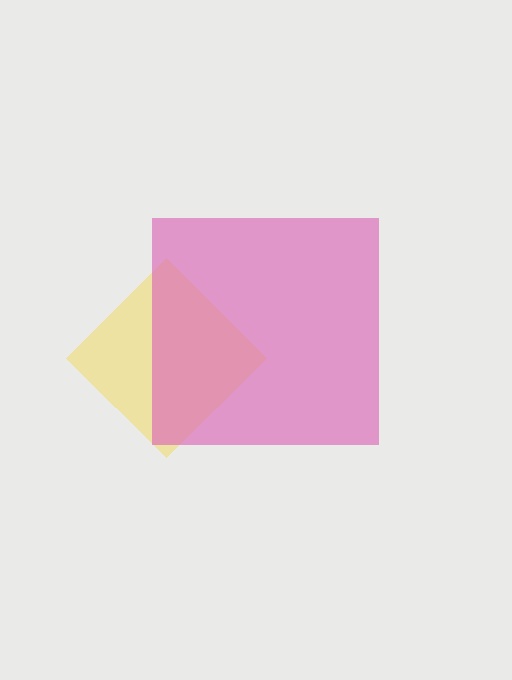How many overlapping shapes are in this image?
There are 2 overlapping shapes in the image.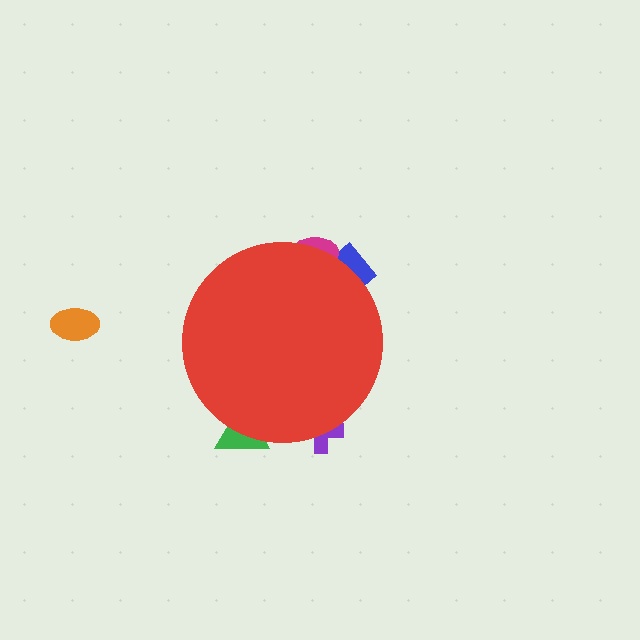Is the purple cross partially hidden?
Yes, the purple cross is partially hidden behind the red circle.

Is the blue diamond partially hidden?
Yes, the blue diamond is partially hidden behind the red circle.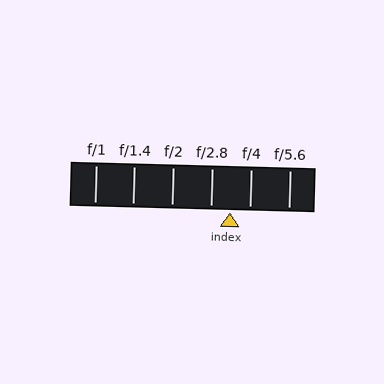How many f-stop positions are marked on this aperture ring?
There are 6 f-stop positions marked.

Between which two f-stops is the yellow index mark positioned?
The index mark is between f/2.8 and f/4.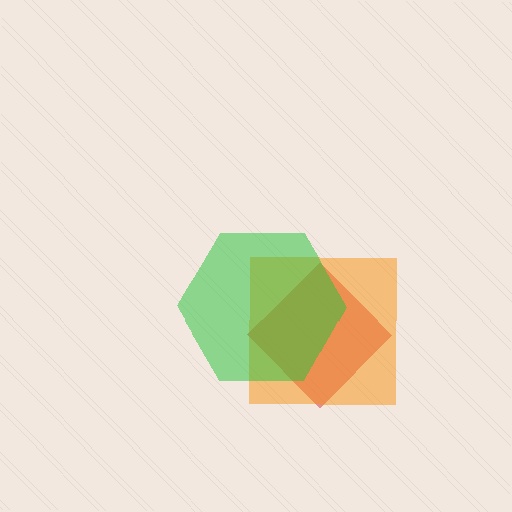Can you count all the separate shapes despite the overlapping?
Yes, there are 3 separate shapes.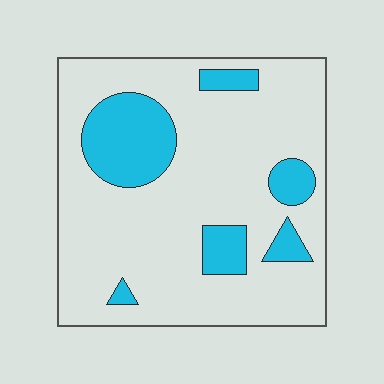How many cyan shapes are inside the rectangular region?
6.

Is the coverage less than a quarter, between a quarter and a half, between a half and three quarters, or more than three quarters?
Less than a quarter.